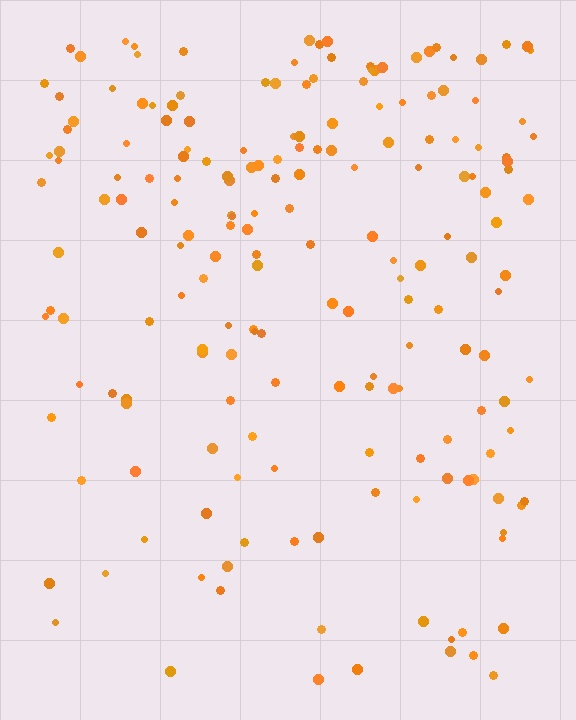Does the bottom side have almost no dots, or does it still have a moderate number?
Still a moderate number, just noticeably fewer than the top.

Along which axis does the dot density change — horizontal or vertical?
Vertical.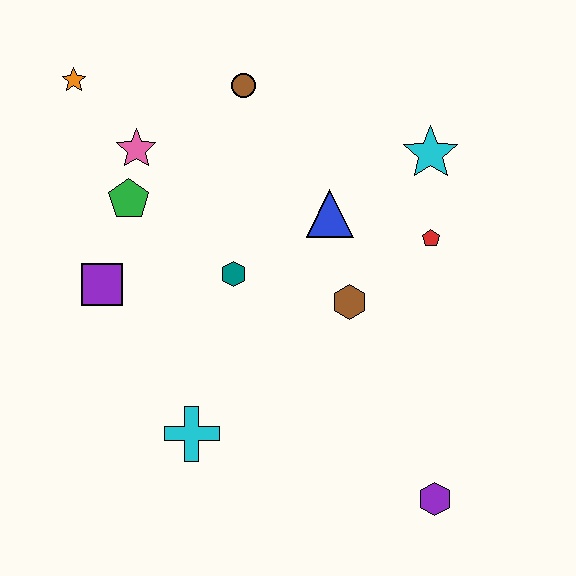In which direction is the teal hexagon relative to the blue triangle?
The teal hexagon is to the left of the blue triangle.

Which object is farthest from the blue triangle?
The purple hexagon is farthest from the blue triangle.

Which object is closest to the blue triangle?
The brown hexagon is closest to the blue triangle.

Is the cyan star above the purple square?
Yes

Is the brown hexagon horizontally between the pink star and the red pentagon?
Yes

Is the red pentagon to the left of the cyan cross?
No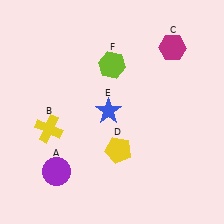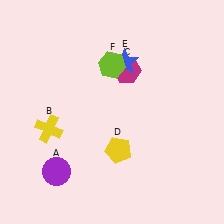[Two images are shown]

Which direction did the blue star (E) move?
The blue star (E) moved up.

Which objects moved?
The objects that moved are: the magenta hexagon (C), the blue star (E).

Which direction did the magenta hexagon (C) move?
The magenta hexagon (C) moved left.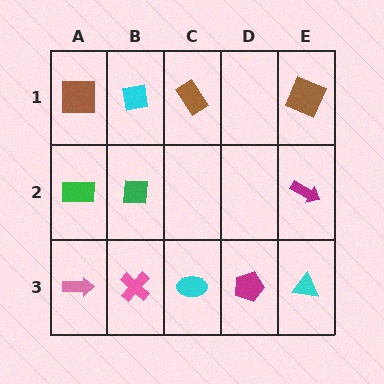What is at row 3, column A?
A pink arrow.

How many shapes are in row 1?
4 shapes.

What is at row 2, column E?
A magenta arrow.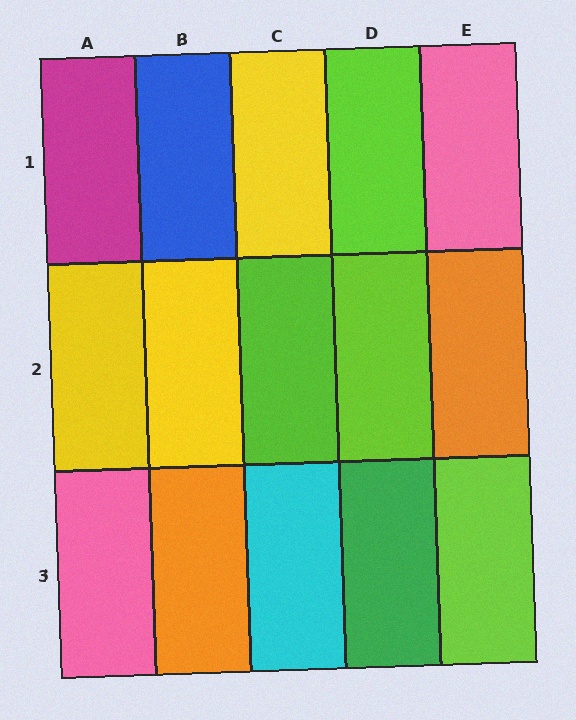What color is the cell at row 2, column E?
Orange.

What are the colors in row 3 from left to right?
Pink, orange, cyan, green, lime.